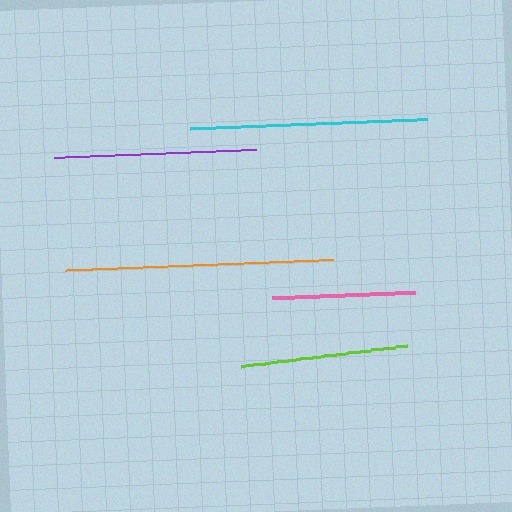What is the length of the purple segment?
The purple segment is approximately 203 pixels long.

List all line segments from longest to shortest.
From longest to shortest: orange, cyan, purple, lime, pink.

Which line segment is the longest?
The orange line is the longest at approximately 268 pixels.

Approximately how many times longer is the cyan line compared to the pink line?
The cyan line is approximately 1.7 times the length of the pink line.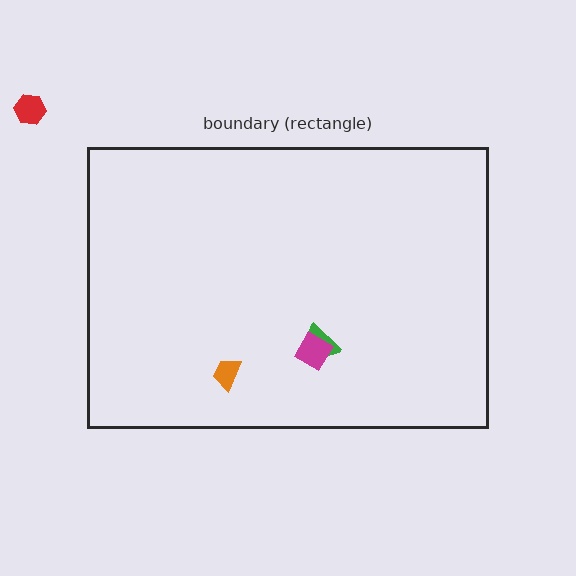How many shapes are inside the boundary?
3 inside, 1 outside.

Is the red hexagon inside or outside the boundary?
Outside.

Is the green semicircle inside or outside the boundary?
Inside.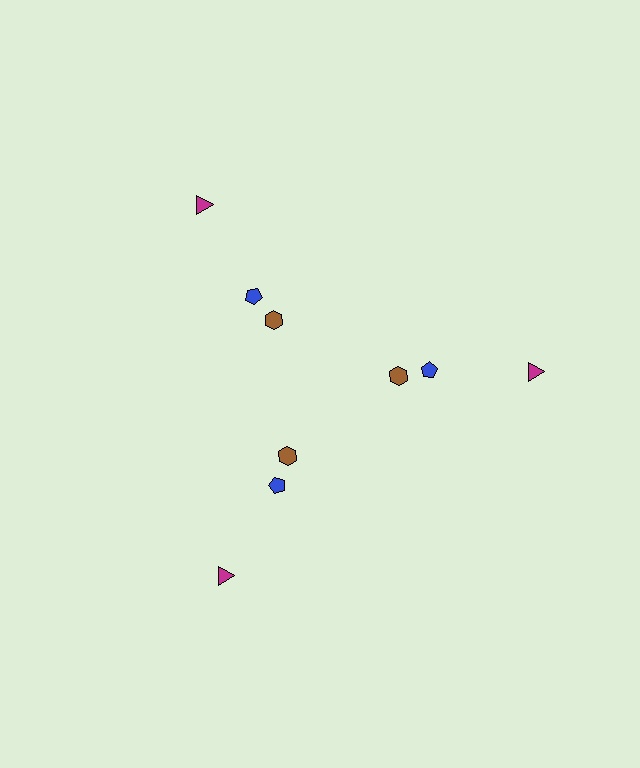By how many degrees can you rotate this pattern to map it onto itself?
The pattern maps onto itself every 120 degrees of rotation.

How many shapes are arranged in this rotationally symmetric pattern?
There are 9 shapes, arranged in 3 groups of 3.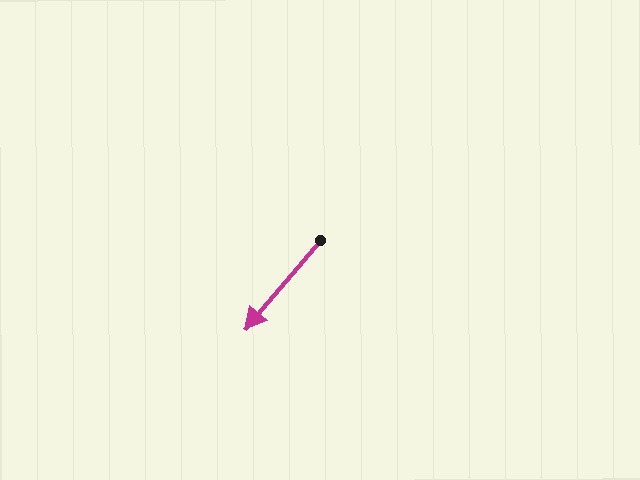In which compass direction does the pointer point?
Southwest.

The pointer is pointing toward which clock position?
Roughly 7 o'clock.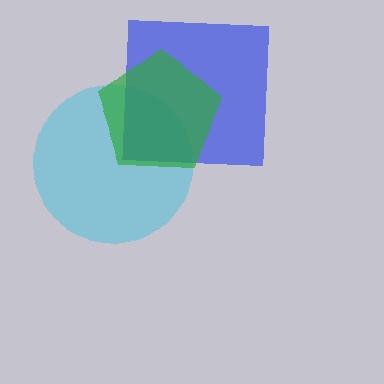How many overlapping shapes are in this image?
There are 3 overlapping shapes in the image.